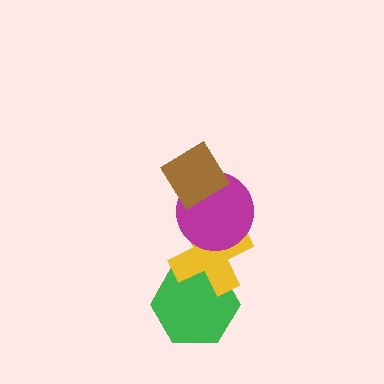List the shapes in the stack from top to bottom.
From top to bottom: the brown diamond, the magenta circle, the yellow cross, the green hexagon.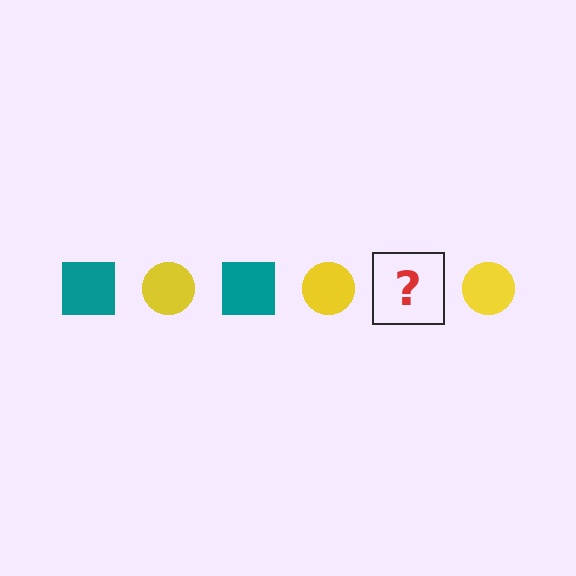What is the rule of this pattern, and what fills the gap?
The rule is that the pattern alternates between teal square and yellow circle. The gap should be filled with a teal square.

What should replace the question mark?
The question mark should be replaced with a teal square.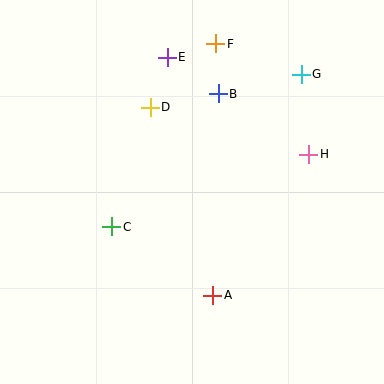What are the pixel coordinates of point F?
Point F is at (216, 44).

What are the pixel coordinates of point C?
Point C is at (112, 227).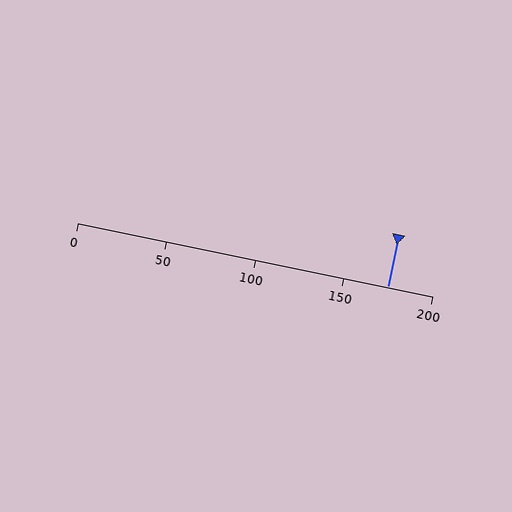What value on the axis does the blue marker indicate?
The marker indicates approximately 175.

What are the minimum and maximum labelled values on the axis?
The axis runs from 0 to 200.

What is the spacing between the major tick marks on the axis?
The major ticks are spaced 50 apart.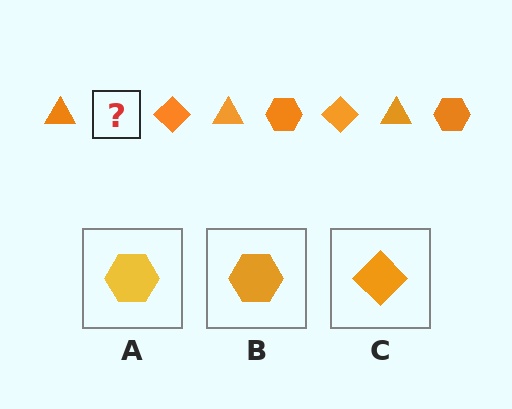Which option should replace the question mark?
Option B.